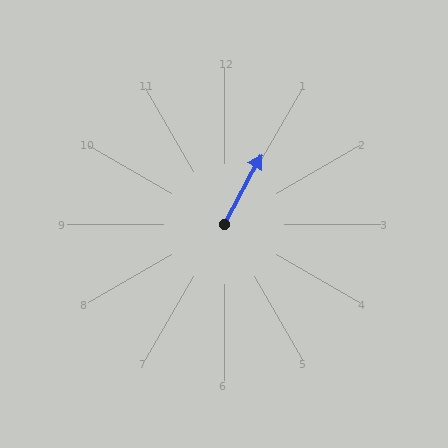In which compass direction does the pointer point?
Northeast.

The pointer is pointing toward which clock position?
Roughly 1 o'clock.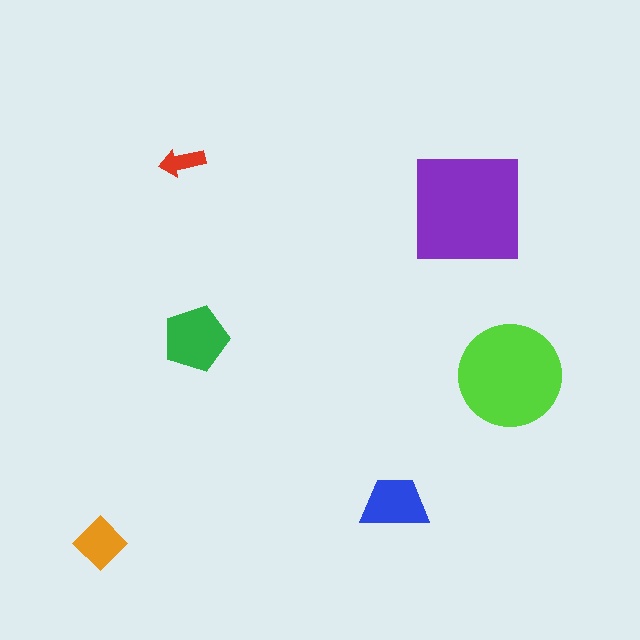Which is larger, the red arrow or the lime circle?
The lime circle.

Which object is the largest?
The purple square.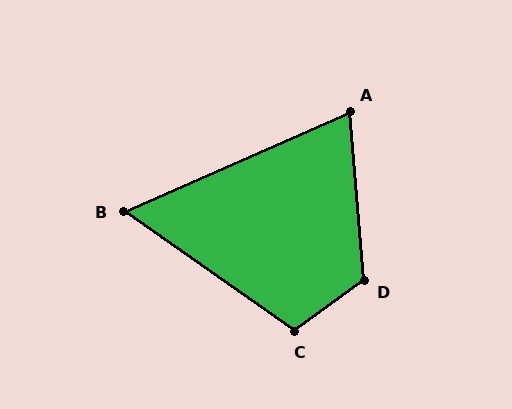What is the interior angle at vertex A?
Approximately 71 degrees (acute).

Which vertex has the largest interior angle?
D, at approximately 121 degrees.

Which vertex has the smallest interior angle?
B, at approximately 59 degrees.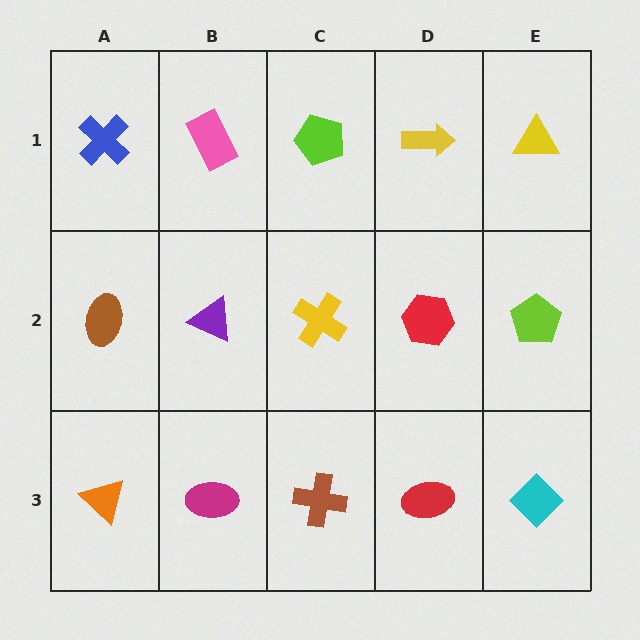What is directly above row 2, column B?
A pink rectangle.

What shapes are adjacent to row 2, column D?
A yellow arrow (row 1, column D), a red ellipse (row 3, column D), a yellow cross (row 2, column C), a lime pentagon (row 2, column E).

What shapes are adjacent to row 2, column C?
A lime pentagon (row 1, column C), a brown cross (row 3, column C), a purple triangle (row 2, column B), a red hexagon (row 2, column D).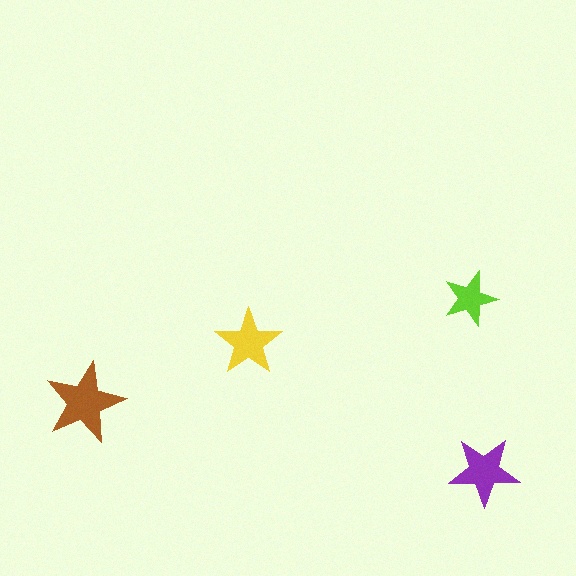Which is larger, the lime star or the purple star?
The purple one.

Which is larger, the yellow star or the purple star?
The purple one.